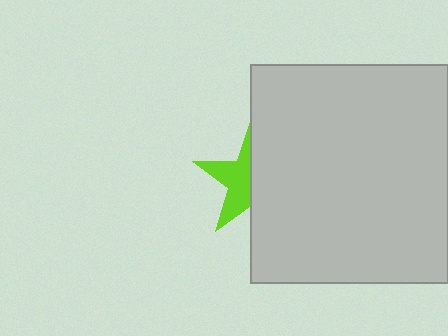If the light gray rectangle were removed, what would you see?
You would see the complete lime star.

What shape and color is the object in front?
The object in front is a light gray rectangle.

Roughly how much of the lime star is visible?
About half of it is visible (roughly 45%).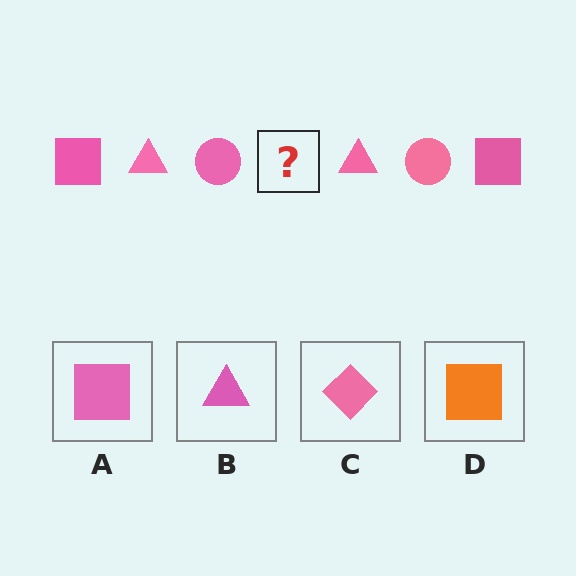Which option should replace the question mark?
Option A.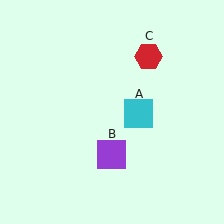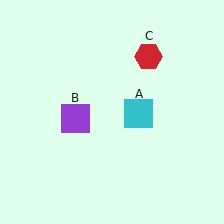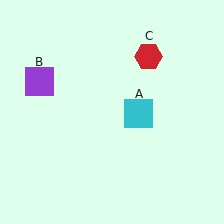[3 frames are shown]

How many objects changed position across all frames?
1 object changed position: purple square (object B).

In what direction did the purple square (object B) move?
The purple square (object B) moved up and to the left.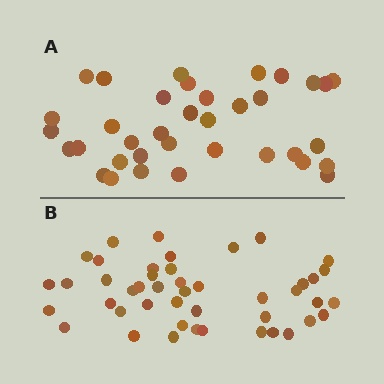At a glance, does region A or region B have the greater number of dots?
Region B (the bottom region) has more dots.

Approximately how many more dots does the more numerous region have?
Region B has roughly 8 or so more dots than region A.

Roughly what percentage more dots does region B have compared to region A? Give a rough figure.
About 25% more.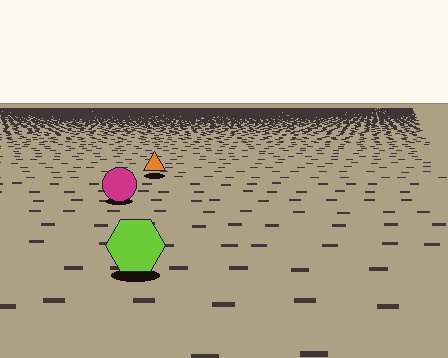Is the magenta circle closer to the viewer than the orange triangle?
Yes. The magenta circle is closer — you can tell from the texture gradient: the ground texture is coarser near it.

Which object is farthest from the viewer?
The orange triangle is farthest from the viewer. It appears smaller and the ground texture around it is denser.